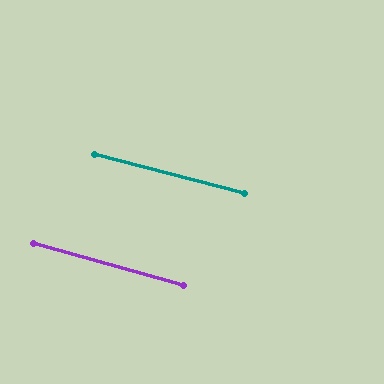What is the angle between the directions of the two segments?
Approximately 1 degree.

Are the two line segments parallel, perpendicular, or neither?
Parallel — their directions differ by only 0.8°.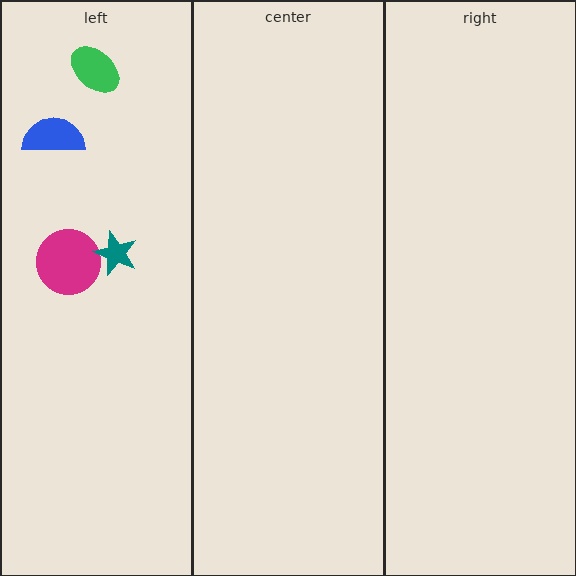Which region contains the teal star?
The left region.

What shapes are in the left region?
The magenta circle, the green ellipse, the teal star, the blue semicircle.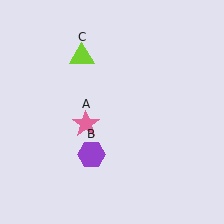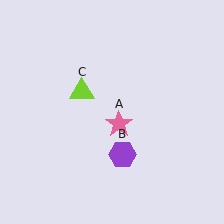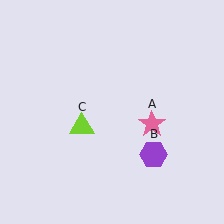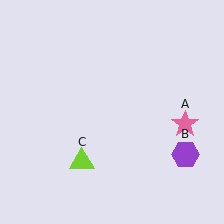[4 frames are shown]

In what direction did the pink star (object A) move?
The pink star (object A) moved right.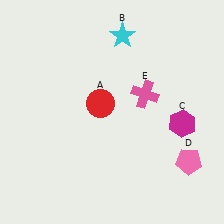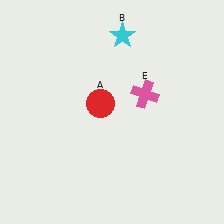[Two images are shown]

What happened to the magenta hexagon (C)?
The magenta hexagon (C) was removed in Image 2. It was in the bottom-right area of Image 1.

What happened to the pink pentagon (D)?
The pink pentagon (D) was removed in Image 2. It was in the bottom-right area of Image 1.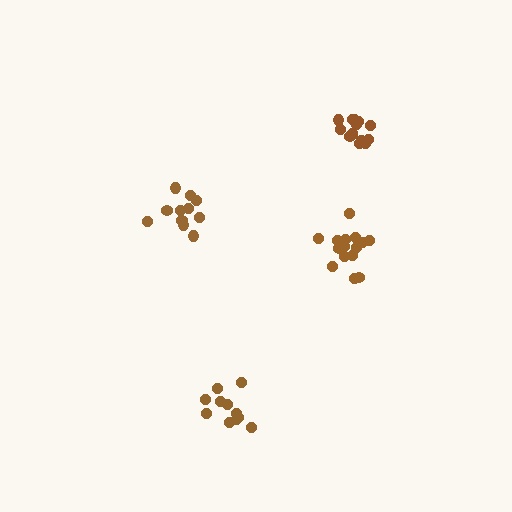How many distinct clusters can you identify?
There are 4 distinct clusters.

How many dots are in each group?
Group 1: 15 dots, Group 2: 11 dots, Group 3: 14 dots, Group 4: 11 dots (51 total).